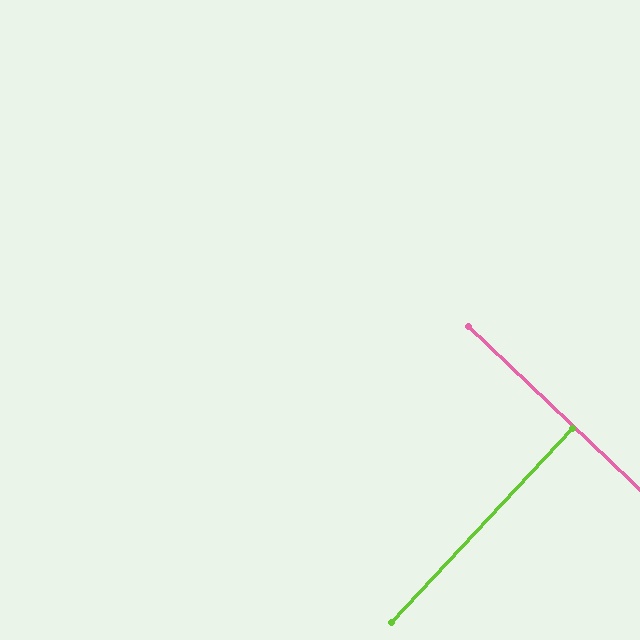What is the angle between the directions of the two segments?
Approximately 90 degrees.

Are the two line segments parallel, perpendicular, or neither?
Perpendicular — they meet at approximately 90°.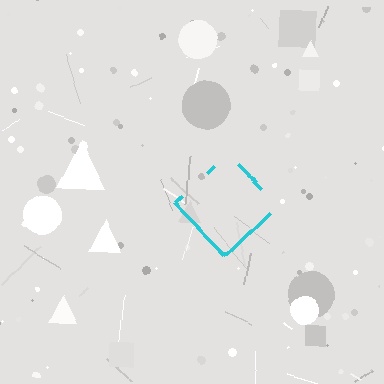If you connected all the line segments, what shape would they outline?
They would outline a diamond.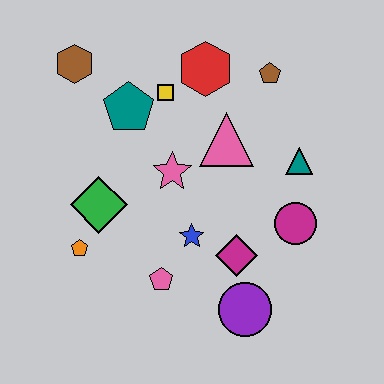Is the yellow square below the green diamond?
No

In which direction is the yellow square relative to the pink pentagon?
The yellow square is above the pink pentagon.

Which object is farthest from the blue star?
The brown hexagon is farthest from the blue star.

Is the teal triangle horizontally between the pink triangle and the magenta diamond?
No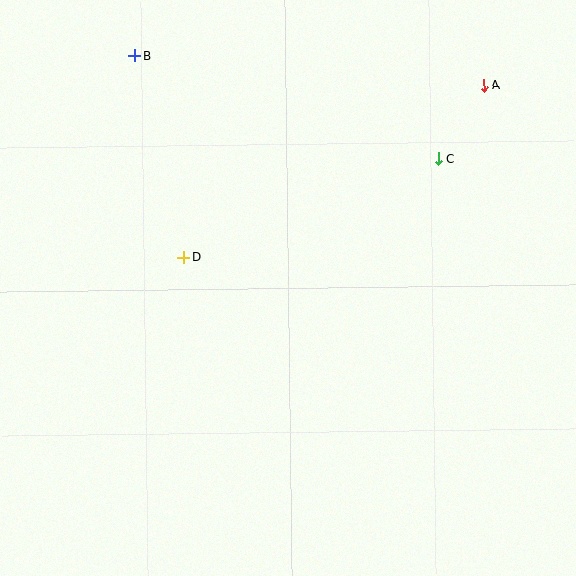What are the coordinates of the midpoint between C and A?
The midpoint between C and A is at (461, 122).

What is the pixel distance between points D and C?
The distance between D and C is 274 pixels.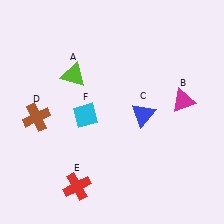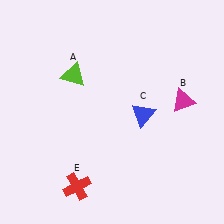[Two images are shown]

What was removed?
The brown cross (D), the cyan diamond (F) were removed in Image 2.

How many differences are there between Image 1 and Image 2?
There are 2 differences between the two images.